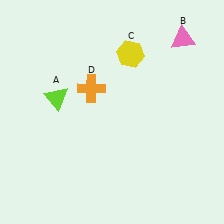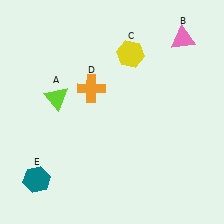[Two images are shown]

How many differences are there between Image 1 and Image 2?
There is 1 difference between the two images.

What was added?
A teal hexagon (E) was added in Image 2.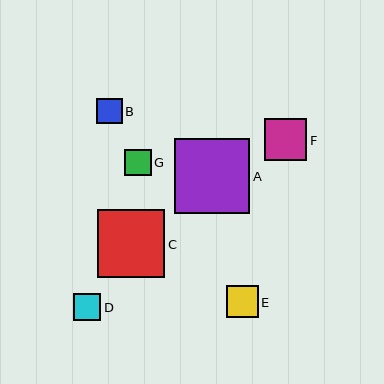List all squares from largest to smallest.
From largest to smallest: A, C, F, E, D, G, B.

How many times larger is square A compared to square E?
Square A is approximately 2.3 times the size of square E.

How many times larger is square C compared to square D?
Square C is approximately 2.5 times the size of square D.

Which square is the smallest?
Square B is the smallest with a size of approximately 26 pixels.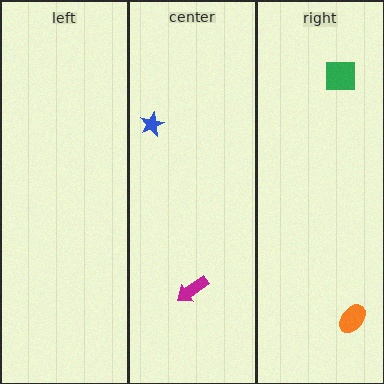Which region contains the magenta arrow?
The center region.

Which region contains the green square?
The right region.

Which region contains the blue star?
The center region.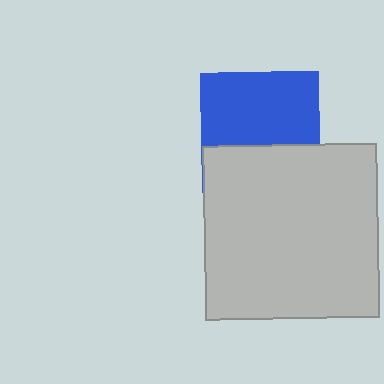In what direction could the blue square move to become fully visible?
The blue square could move up. That would shift it out from behind the light gray square entirely.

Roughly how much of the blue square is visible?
About half of it is visible (roughly 61%).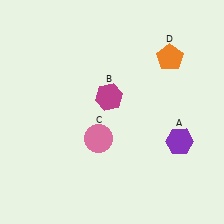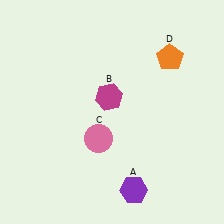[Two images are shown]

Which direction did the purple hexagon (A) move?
The purple hexagon (A) moved down.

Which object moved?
The purple hexagon (A) moved down.